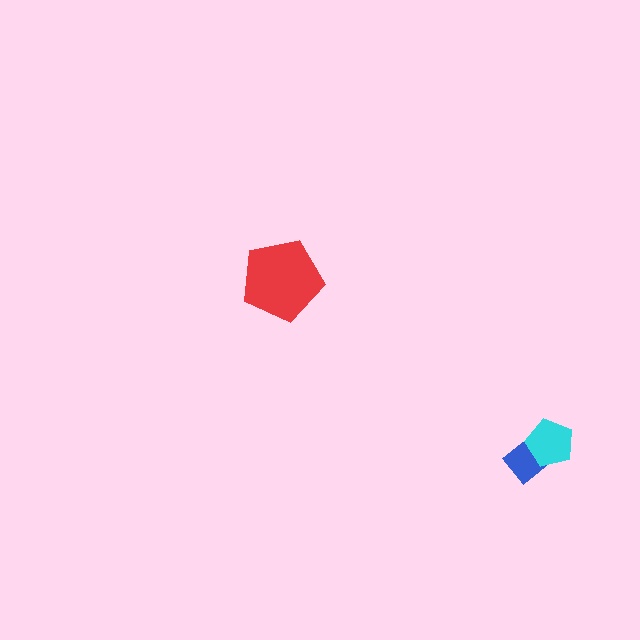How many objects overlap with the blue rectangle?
1 object overlaps with the blue rectangle.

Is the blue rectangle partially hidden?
Yes, it is partially covered by another shape.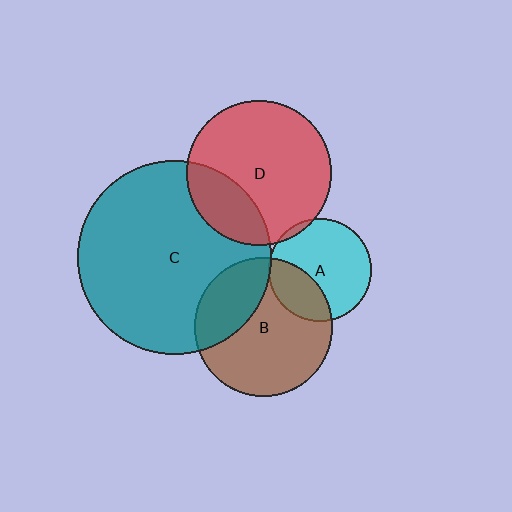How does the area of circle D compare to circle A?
Approximately 2.0 times.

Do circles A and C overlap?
Yes.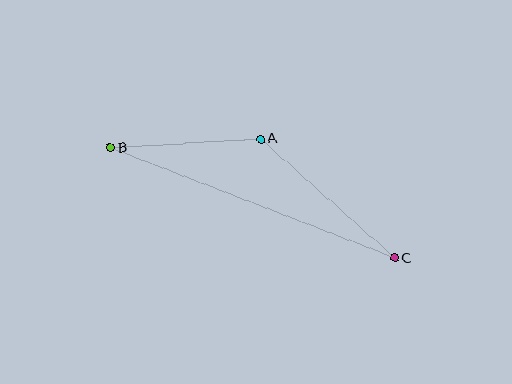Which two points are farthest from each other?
Points B and C are farthest from each other.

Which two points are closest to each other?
Points A and B are closest to each other.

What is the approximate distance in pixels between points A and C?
The distance between A and C is approximately 179 pixels.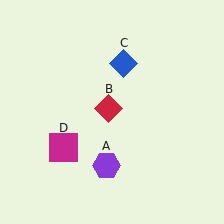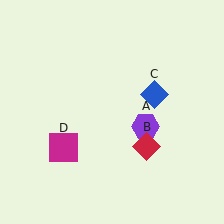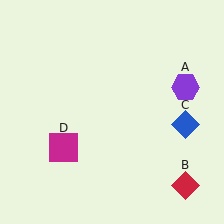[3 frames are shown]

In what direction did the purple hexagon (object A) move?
The purple hexagon (object A) moved up and to the right.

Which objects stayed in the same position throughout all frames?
Magenta square (object D) remained stationary.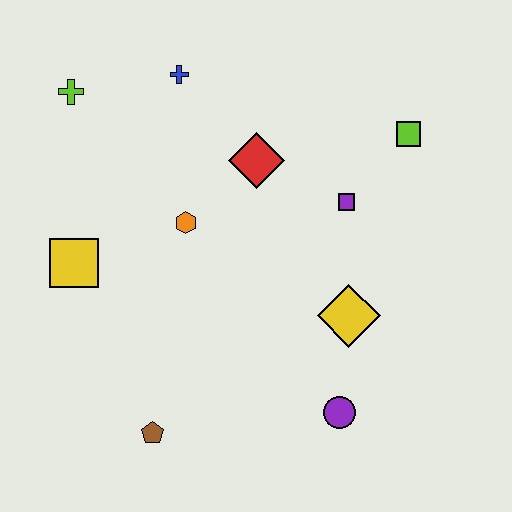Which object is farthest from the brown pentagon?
The lime square is farthest from the brown pentagon.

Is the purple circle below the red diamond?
Yes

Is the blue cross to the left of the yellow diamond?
Yes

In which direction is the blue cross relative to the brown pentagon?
The blue cross is above the brown pentagon.